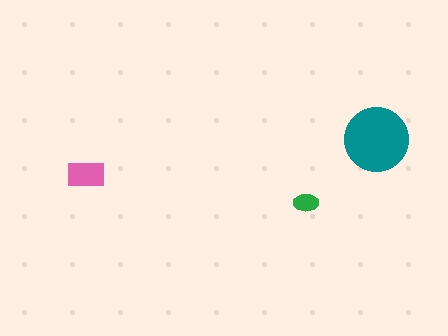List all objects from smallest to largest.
The green ellipse, the pink rectangle, the teal circle.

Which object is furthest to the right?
The teal circle is rightmost.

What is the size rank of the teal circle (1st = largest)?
1st.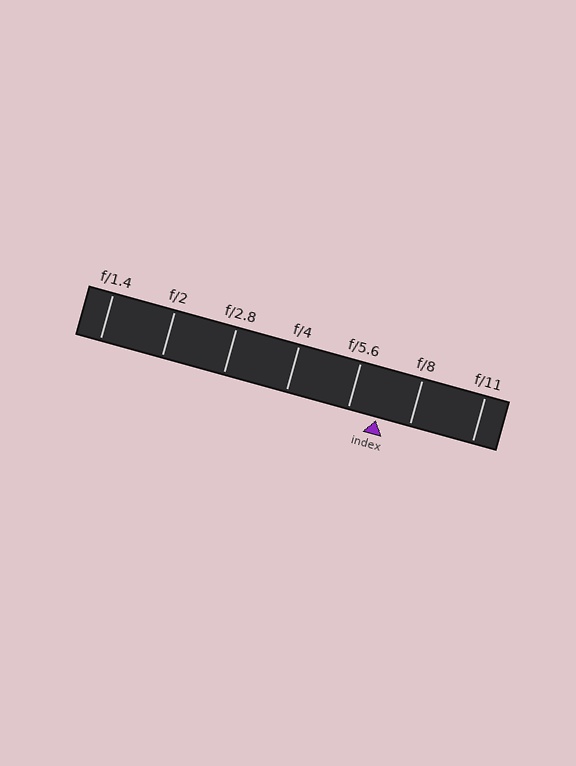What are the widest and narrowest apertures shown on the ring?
The widest aperture shown is f/1.4 and the narrowest is f/11.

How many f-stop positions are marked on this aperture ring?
There are 7 f-stop positions marked.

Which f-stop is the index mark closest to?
The index mark is closest to f/5.6.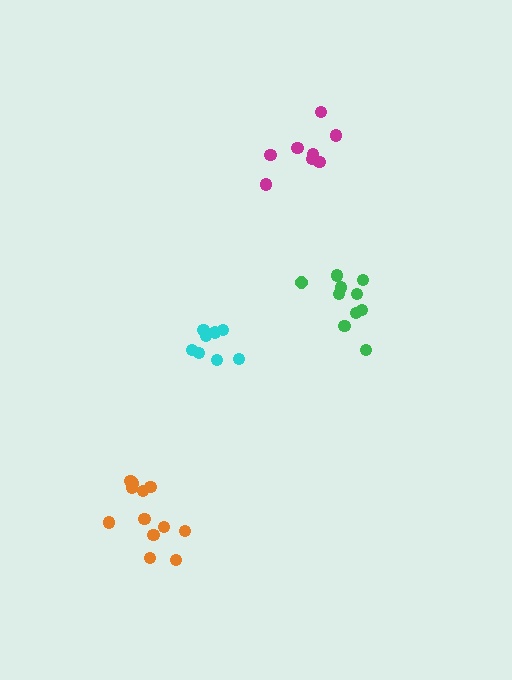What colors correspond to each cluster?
The clusters are colored: cyan, green, magenta, orange.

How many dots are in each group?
Group 1: 8 dots, Group 2: 10 dots, Group 3: 8 dots, Group 4: 12 dots (38 total).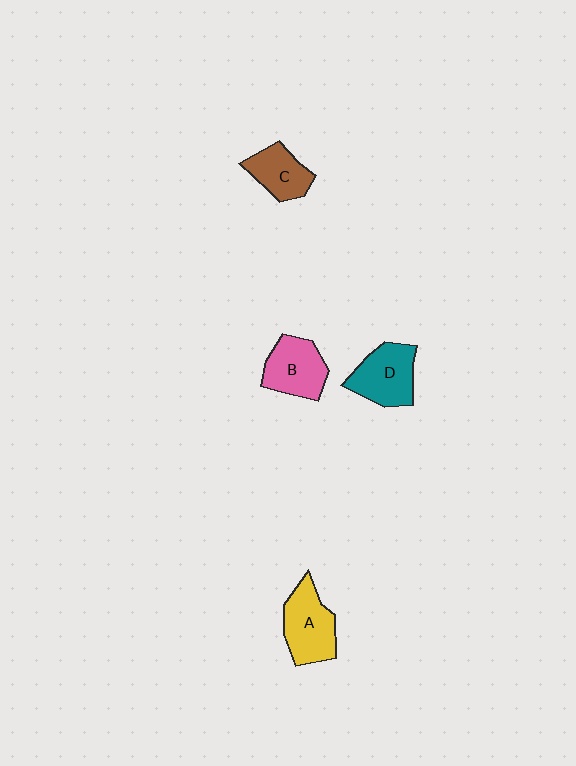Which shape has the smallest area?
Shape C (brown).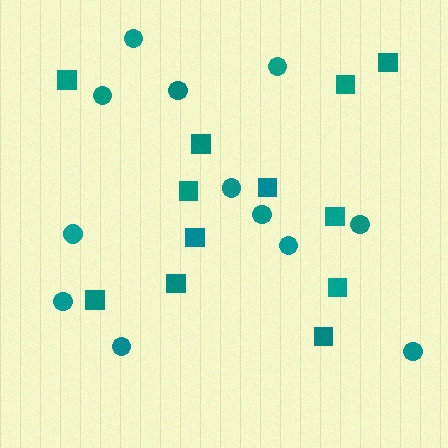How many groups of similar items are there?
There are 2 groups: one group of circles (12) and one group of squares (12).